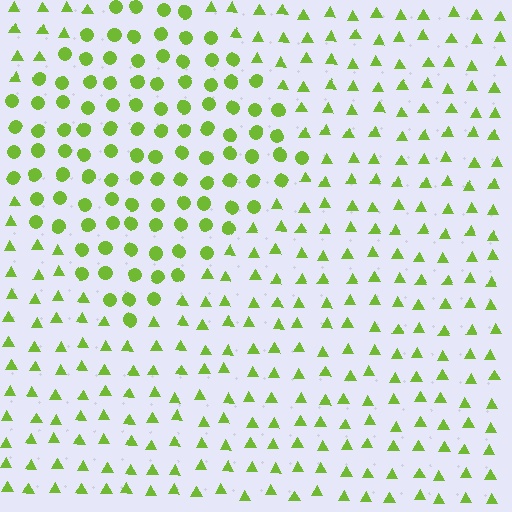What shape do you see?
I see a diamond.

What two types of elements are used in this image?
The image uses circles inside the diamond region and triangles outside it.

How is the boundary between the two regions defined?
The boundary is defined by a change in element shape: circles inside vs. triangles outside. All elements share the same color and spacing.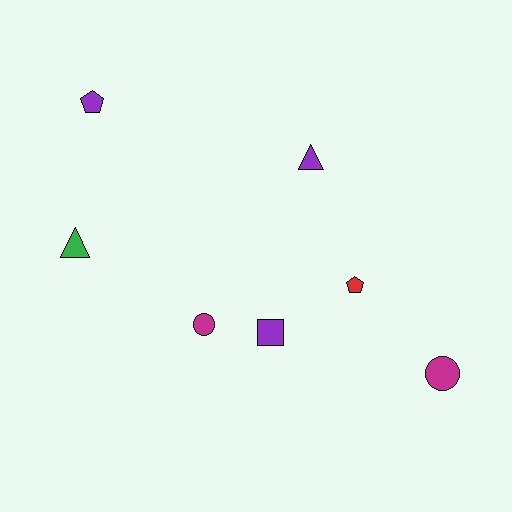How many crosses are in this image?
There are no crosses.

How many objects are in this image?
There are 7 objects.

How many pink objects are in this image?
There are no pink objects.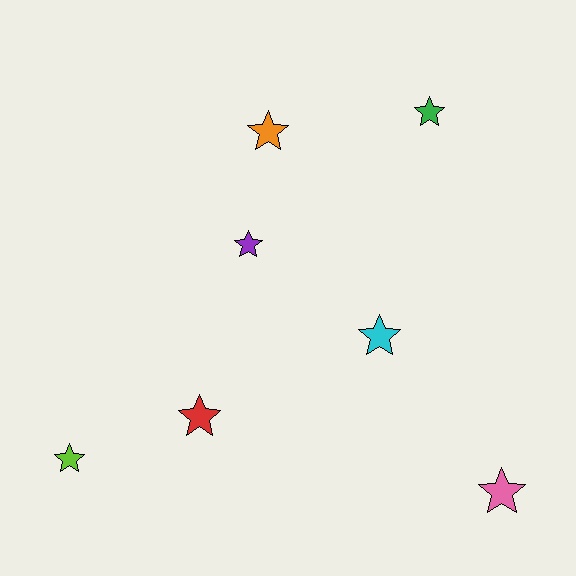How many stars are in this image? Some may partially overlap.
There are 7 stars.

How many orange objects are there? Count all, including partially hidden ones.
There is 1 orange object.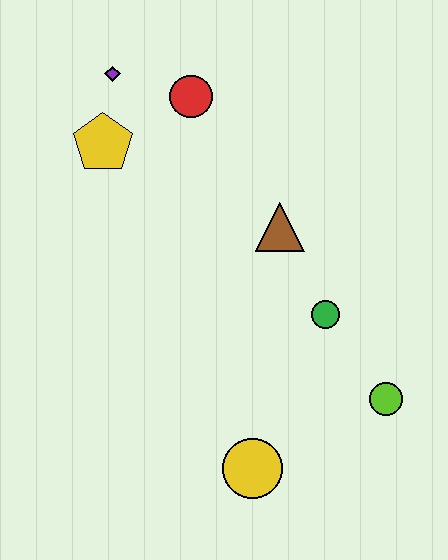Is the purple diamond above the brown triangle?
Yes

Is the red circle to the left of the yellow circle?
Yes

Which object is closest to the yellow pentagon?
The purple diamond is closest to the yellow pentagon.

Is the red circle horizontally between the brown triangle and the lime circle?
No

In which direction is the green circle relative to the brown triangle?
The green circle is below the brown triangle.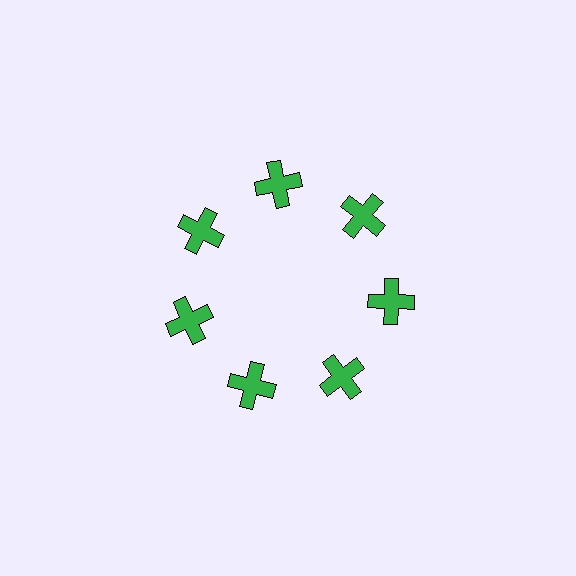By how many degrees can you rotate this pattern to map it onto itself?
The pattern maps onto itself every 51 degrees of rotation.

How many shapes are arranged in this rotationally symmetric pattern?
There are 7 shapes, arranged in 7 groups of 1.